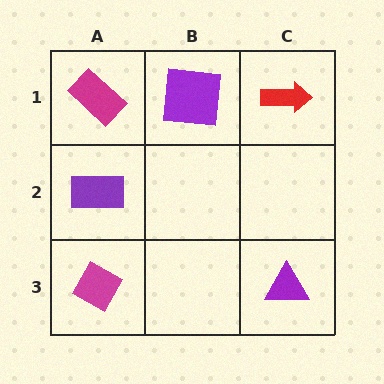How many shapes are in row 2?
1 shape.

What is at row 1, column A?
A magenta rectangle.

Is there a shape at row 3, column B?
No, that cell is empty.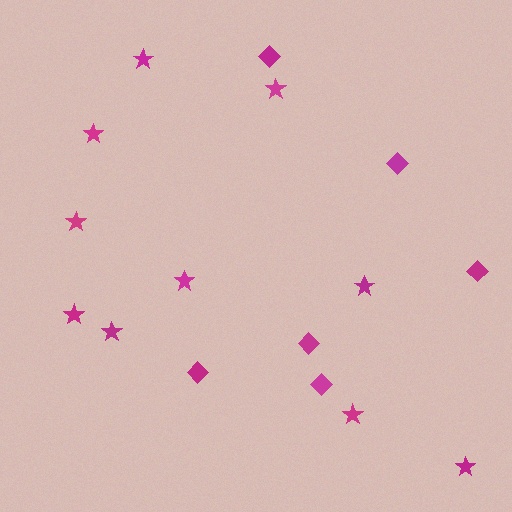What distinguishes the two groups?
There are 2 groups: one group of diamonds (6) and one group of stars (10).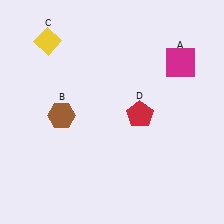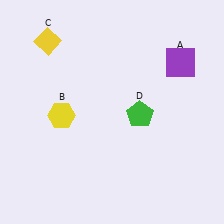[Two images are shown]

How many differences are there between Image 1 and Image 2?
There are 3 differences between the two images.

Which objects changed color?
A changed from magenta to purple. B changed from brown to yellow. D changed from red to green.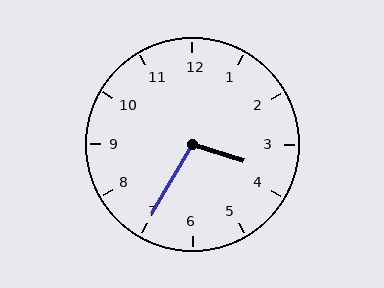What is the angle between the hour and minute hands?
Approximately 102 degrees.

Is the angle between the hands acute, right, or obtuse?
It is obtuse.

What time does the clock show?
3:35.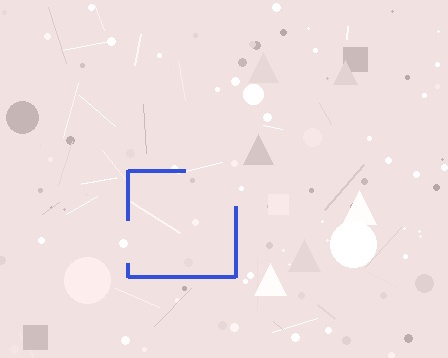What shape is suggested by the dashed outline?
The dashed outline suggests a square.